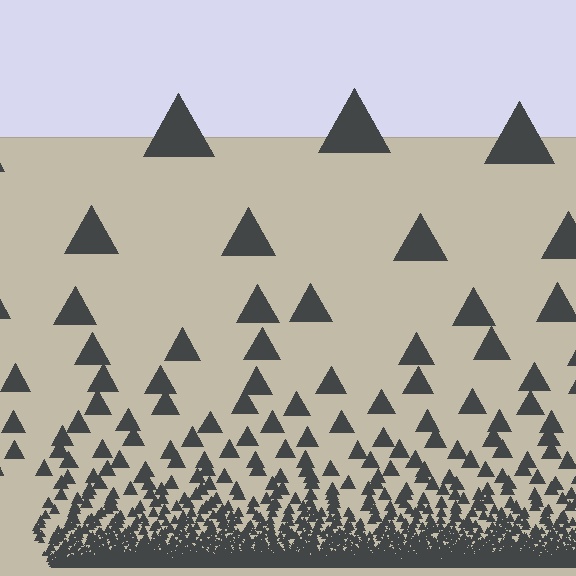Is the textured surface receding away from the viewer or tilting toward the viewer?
The surface appears to tilt toward the viewer. Texture elements get larger and sparser toward the top.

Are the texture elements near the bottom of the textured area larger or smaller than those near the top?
Smaller. The gradient is inverted — elements near the bottom are smaller and denser.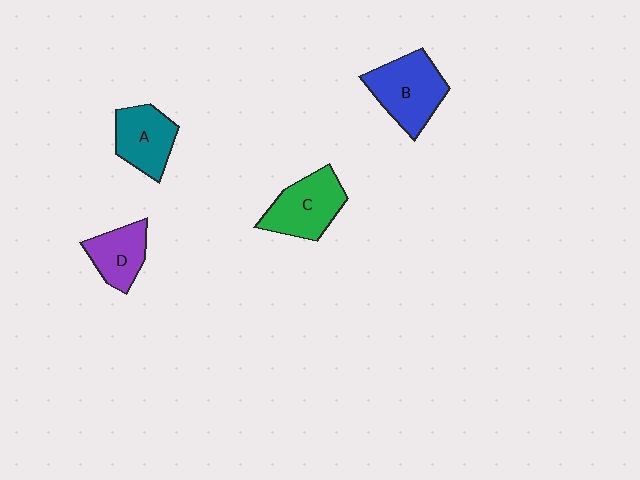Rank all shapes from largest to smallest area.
From largest to smallest: B (blue), C (green), A (teal), D (purple).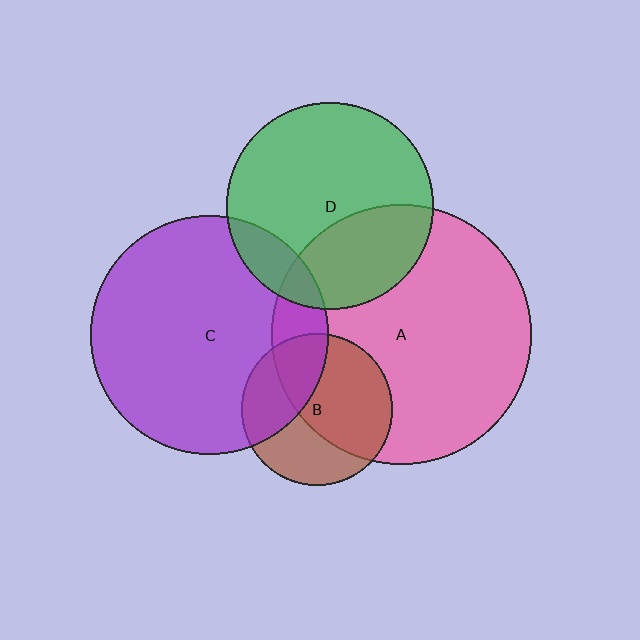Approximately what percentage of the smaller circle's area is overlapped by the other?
Approximately 60%.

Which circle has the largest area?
Circle A (pink).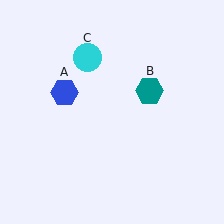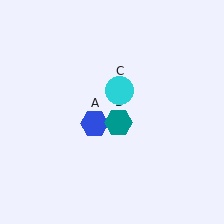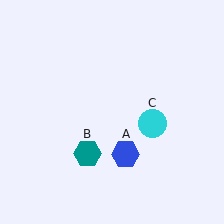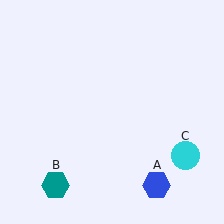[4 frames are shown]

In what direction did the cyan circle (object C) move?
The cyan circle (object C) moved down and to the right.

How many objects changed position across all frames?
3 objects changed position: blue hexagon (object A), teal hexagon (object B), cyan circle (object C).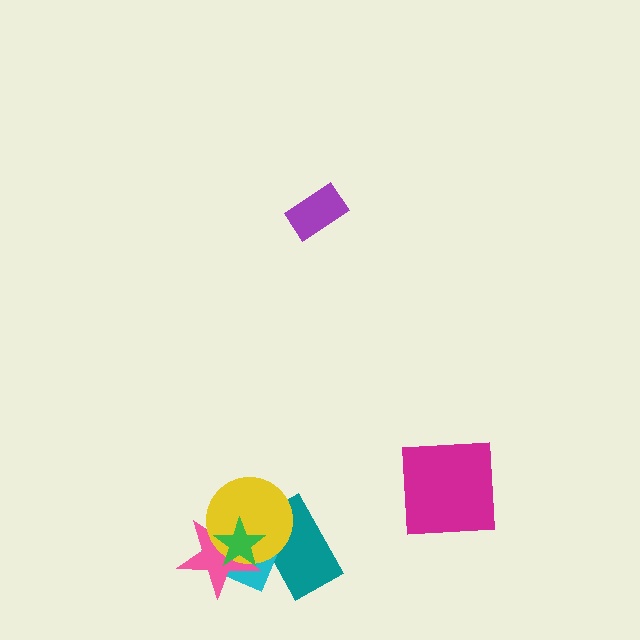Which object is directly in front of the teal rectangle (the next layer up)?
The cyan diamond is directly in front of the teal rectangle.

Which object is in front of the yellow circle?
The green star is in front of the yellow circle.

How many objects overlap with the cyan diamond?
4 objects overlap with the cyan diamond.